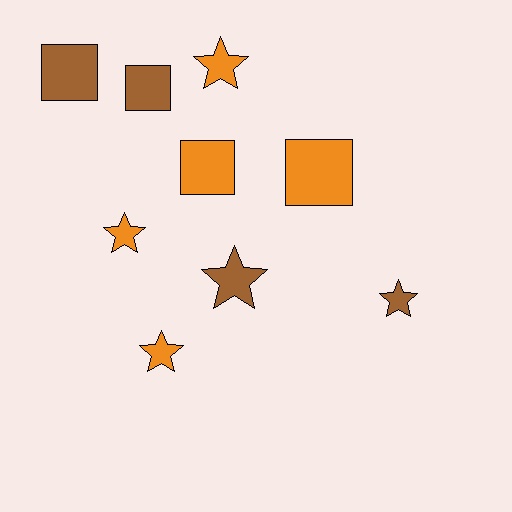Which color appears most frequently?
Orange, with 5 objects.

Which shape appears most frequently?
Star, with 5 objects.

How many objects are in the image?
There are 9 objects.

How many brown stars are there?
There are 2 brown stars.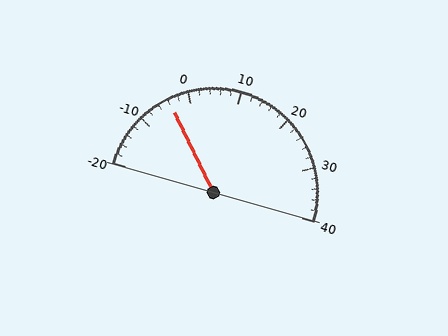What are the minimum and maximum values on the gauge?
The gauge ranges from -20 to 40.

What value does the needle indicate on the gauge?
The needle indicates approximately -4.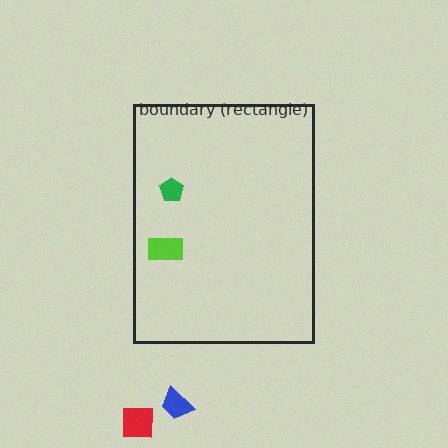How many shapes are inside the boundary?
2 inside, 2 outside.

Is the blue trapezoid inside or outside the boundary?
Outside.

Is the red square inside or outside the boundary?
Outside.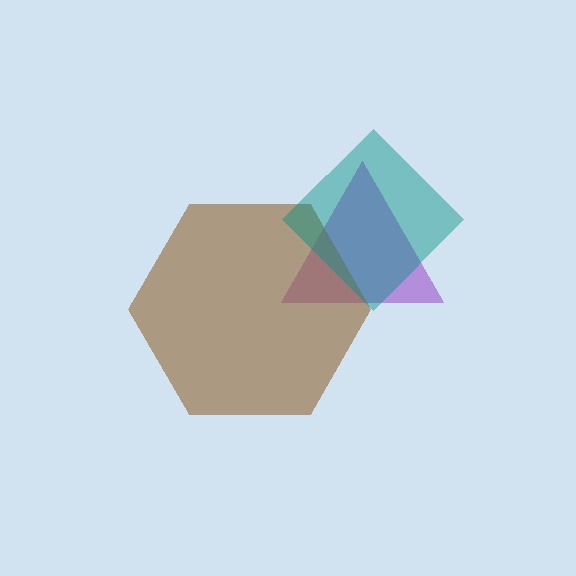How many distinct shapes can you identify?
There are 3 distinct shapes: a purple triangle, a brown hexagon, a teal diamond.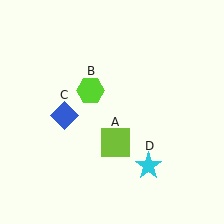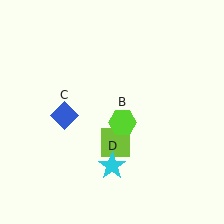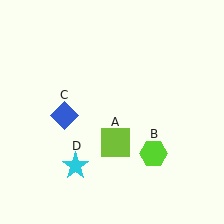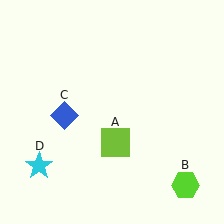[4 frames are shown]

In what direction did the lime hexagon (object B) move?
The lime hexagon (object B) moved down and to the right.